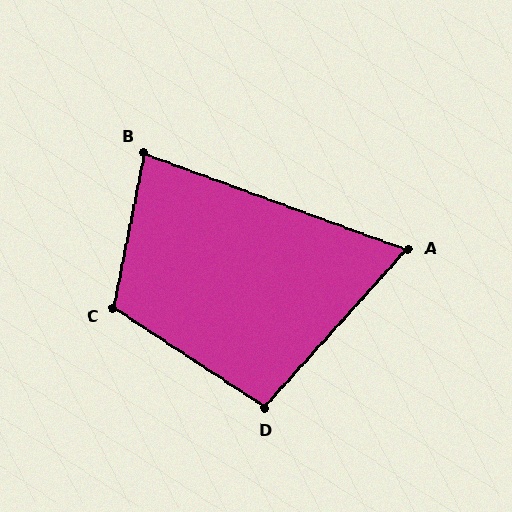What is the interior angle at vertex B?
Approximately 81 degrees (acute).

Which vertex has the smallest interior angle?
A, at approximately 68 degrees.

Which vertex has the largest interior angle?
C, at approximately 112 degrees.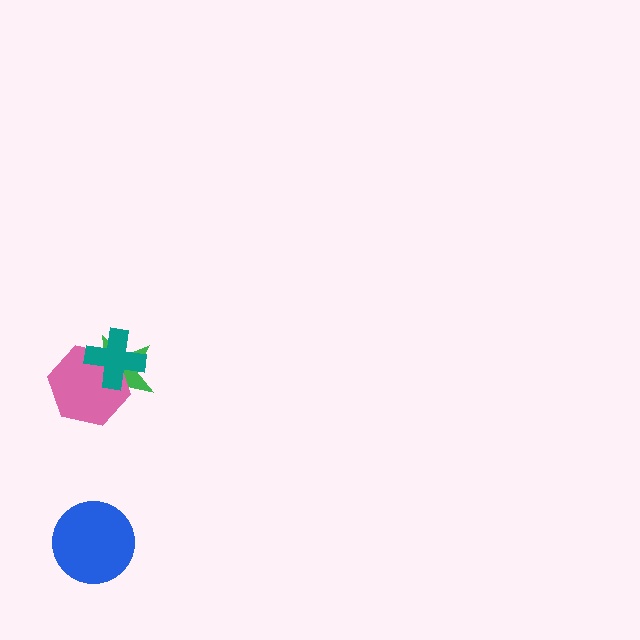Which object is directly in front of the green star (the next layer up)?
The pink hexagon is directly in front of the green star.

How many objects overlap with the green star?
2 objects overlap with the green star.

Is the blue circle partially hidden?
No, no other shape covers it.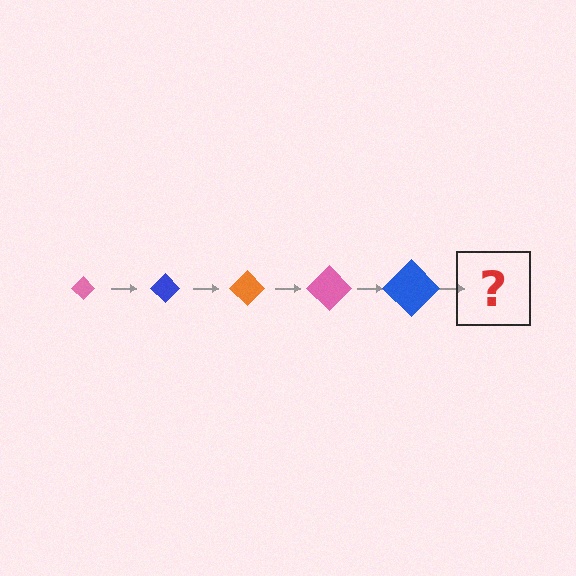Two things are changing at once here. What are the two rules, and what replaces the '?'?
The two rules are that the diamond grows larger each step and the color cycles through pink, blue, and orange. The '?' should be an orange diamond, larger than the previous one.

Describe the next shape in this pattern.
It should be an orange diamond, larger than the previous one.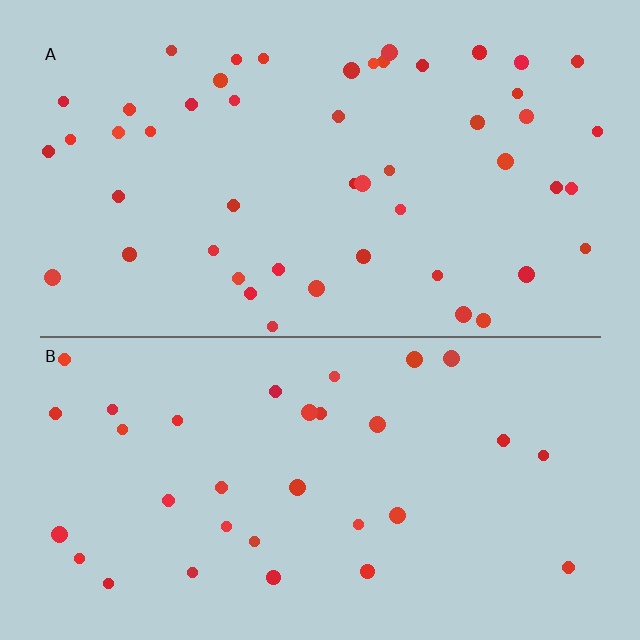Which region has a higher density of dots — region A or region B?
A (the top).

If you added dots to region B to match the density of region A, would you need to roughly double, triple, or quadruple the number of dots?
Approximately double.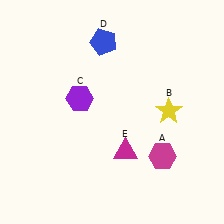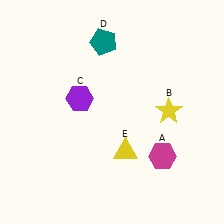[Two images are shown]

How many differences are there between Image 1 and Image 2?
There are 2 differences between the two images.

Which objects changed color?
D changed from blue to teal. E changed from magenta to yellow.